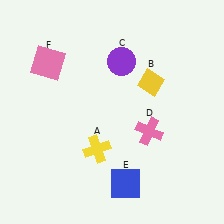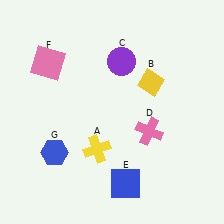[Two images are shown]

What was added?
A blue hexagon (G) was added in Image 2.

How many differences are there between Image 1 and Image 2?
There is 1 difference between the two images.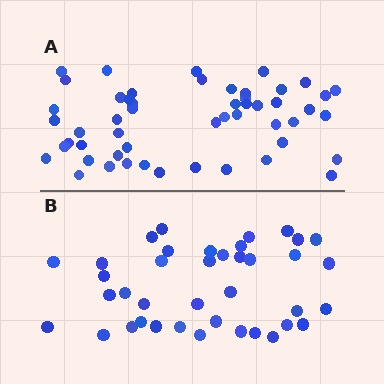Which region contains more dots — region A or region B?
Region A (the top region) has more dots.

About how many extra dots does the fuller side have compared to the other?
Region A has approximately 15 more dots than region B.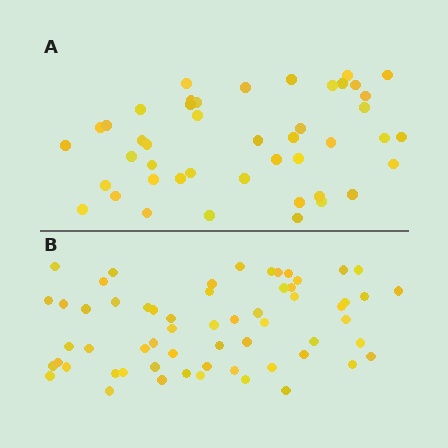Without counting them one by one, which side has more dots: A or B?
Region B (the bottom region) has more dots.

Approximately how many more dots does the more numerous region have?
Region B has approximately 15 more dots than region A.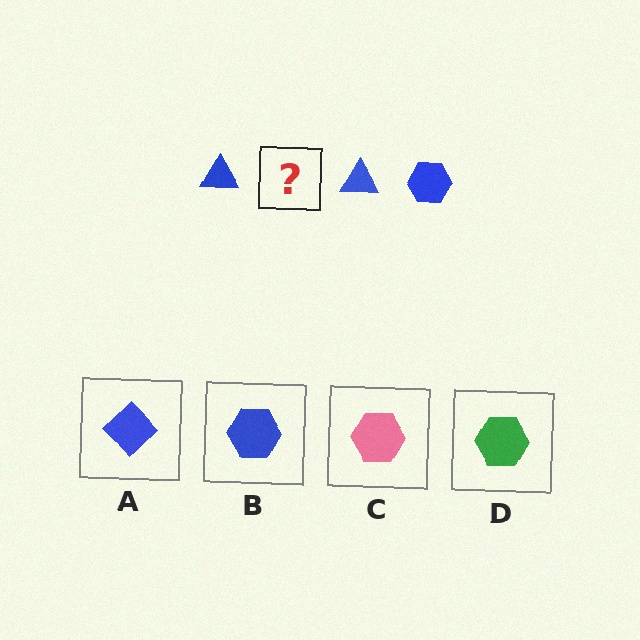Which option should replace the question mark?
Option B.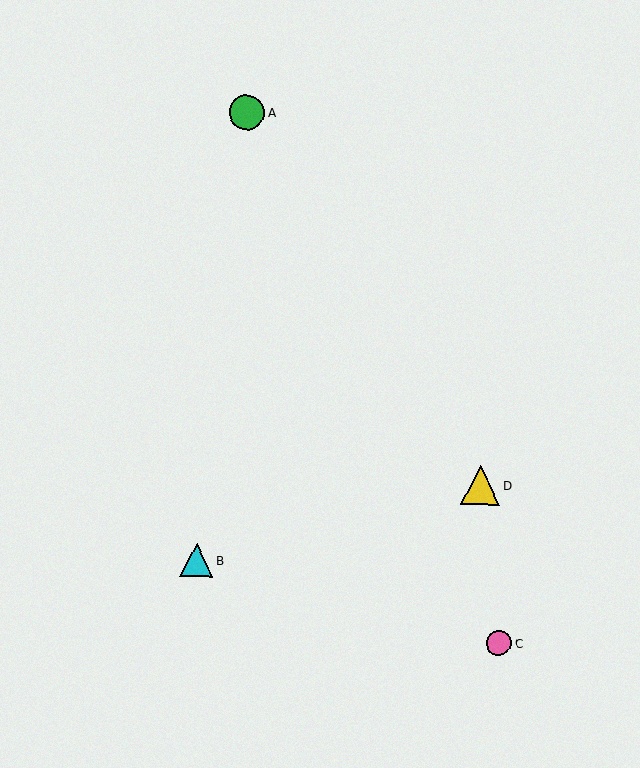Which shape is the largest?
The yellow triangle (labeled D) is the largest.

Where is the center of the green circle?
The center of the green circle is at (247, 112).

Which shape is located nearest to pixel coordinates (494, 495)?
The yellow triangle (labeled D) at (481, 485) is nearest to that location.